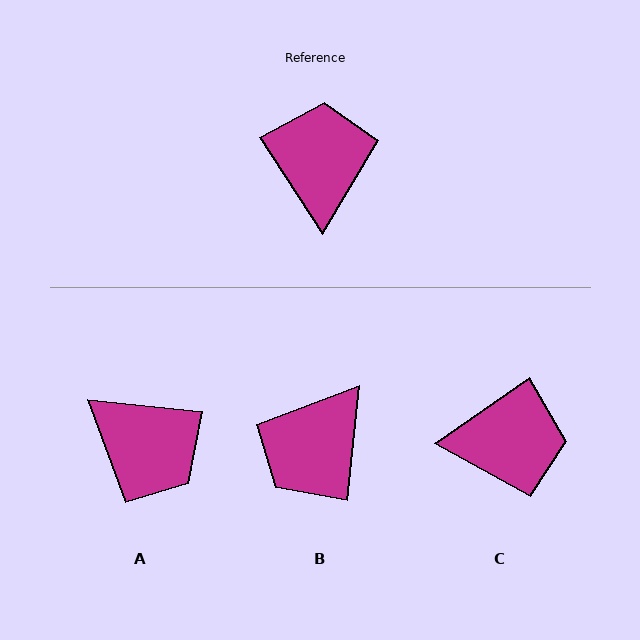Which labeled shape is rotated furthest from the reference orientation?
B, about 141 degrees away.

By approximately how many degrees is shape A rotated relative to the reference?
Approximately 129 degrees clockwise.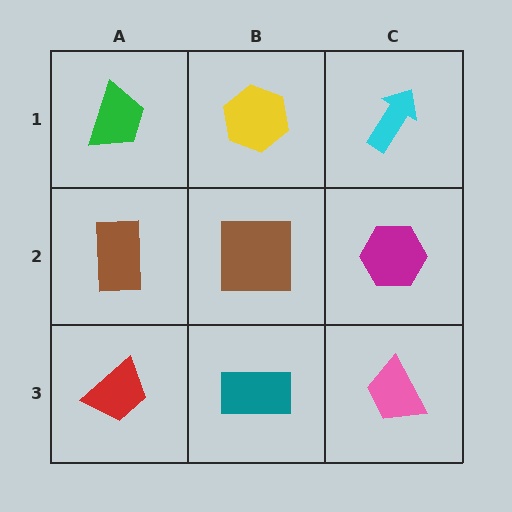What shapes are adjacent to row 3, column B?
A brown square (row 2, column B), a red trapezoid (row 3, column A), a pink trapezoid (row 3, column C).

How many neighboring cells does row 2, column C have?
3.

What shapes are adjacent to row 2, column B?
A yellow hexagon (row 1, column B), a teal rectangle (row 3, column B), a brown rectangle (row 2, column A), a magenta hexagon (row 2, column C).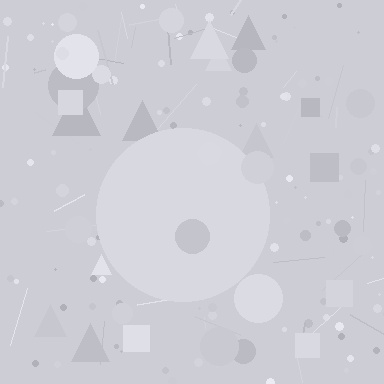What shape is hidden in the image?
A circle is hidden in the image.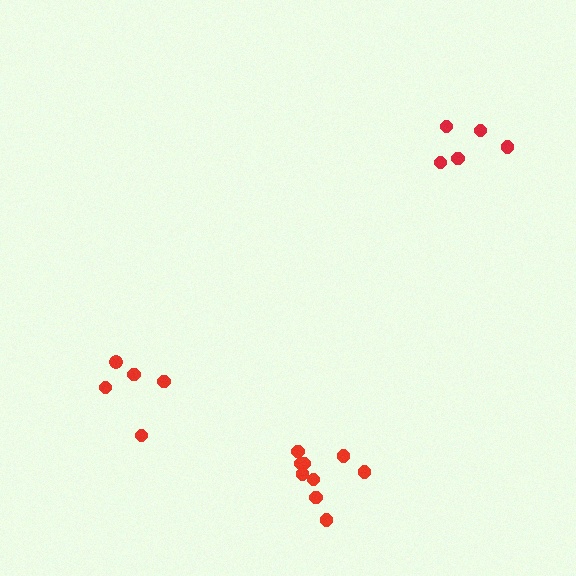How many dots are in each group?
Group 1: 9 dots, Group 2: 5 dots, Group 3: 5 dots (19 total).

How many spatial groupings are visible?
There are 3 spatial groupings.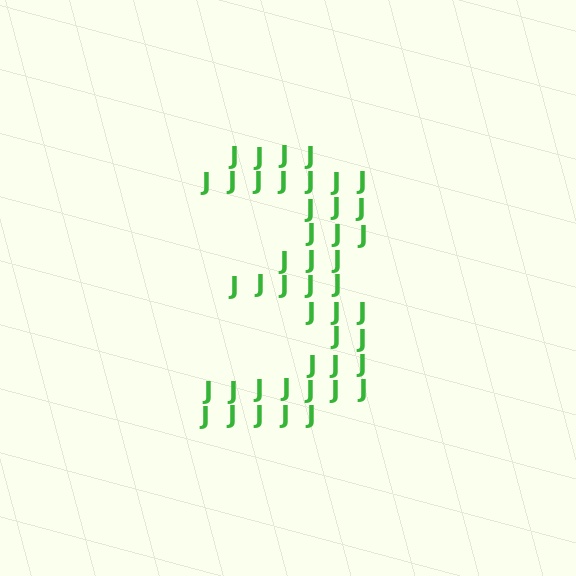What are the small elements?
The small elements are letter J's.